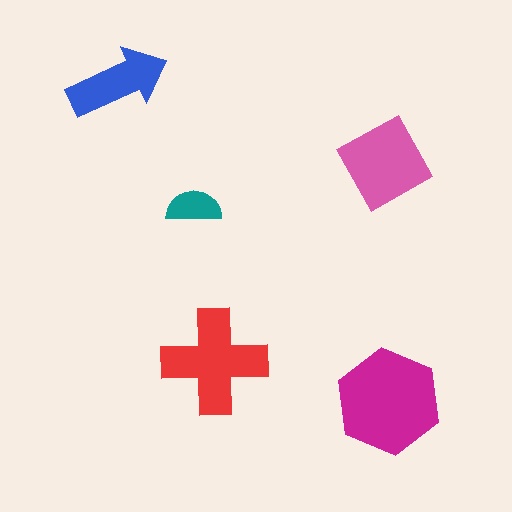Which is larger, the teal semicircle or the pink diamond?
The pink diamond.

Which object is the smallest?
The teal semicircle.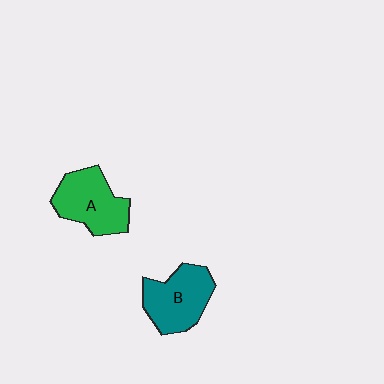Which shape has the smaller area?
Shape B (teal).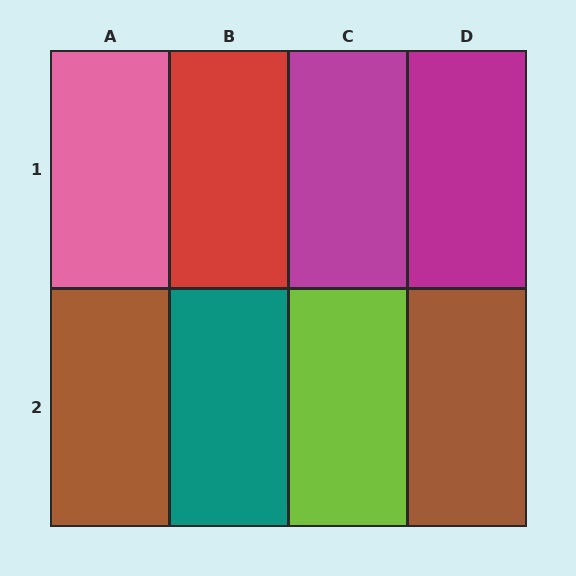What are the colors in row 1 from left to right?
Pink, red, magenta, magenta.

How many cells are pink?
1 cell is pink.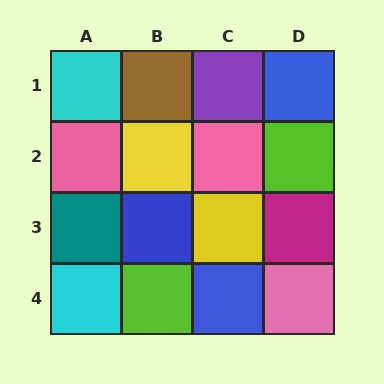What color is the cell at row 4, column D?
Pink.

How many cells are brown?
1 cell is brown.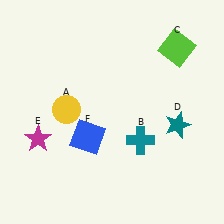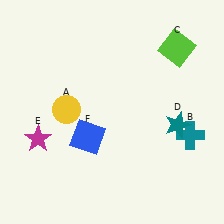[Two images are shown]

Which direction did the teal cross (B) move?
The teal cross (B) moved right.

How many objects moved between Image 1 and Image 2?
1 object moved between the two images.